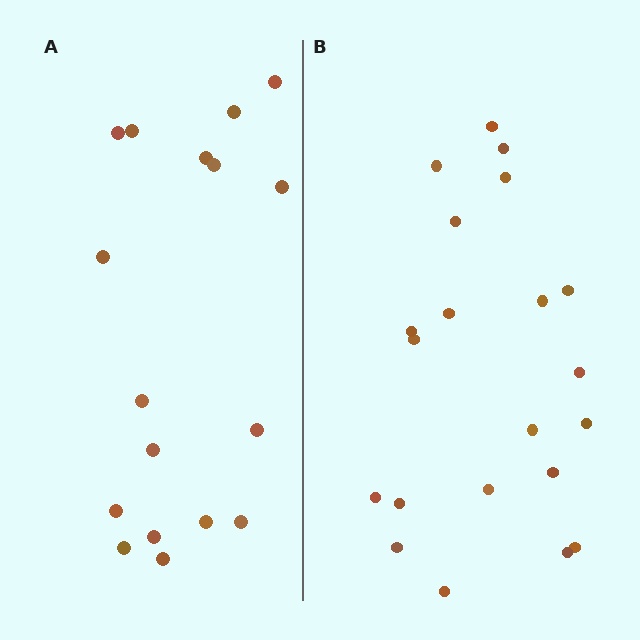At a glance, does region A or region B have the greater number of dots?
Region B (the right region) has more dots.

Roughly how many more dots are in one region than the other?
Region B has about 4 more dots than region A.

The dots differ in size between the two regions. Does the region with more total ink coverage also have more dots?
No. Region A has more total ink coverage because its dots are larger, but region B actually contains more individual dots. Total area can be misleading — the number of items is what matters here.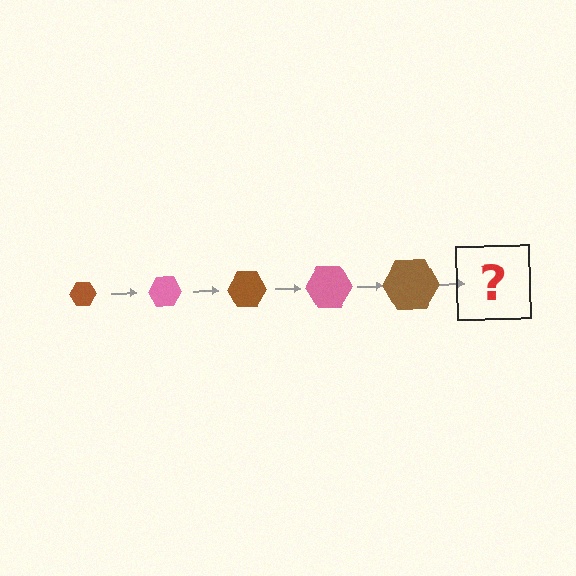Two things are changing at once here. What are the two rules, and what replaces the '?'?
The two rules are that the hexagon grows larger each step and the color cycles through brown and pink. The '?' should be a pink hexagon, larger than the previous one.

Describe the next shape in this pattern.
It should be a pink hexagon, larger than the previous one.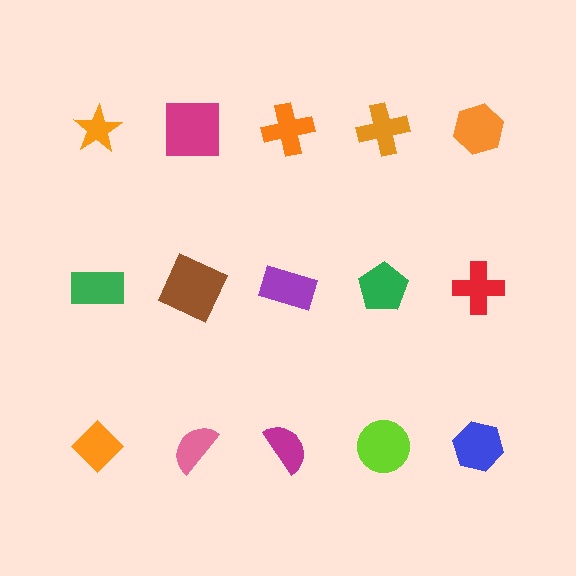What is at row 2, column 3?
A purple rectangle.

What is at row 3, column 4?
A lime circle.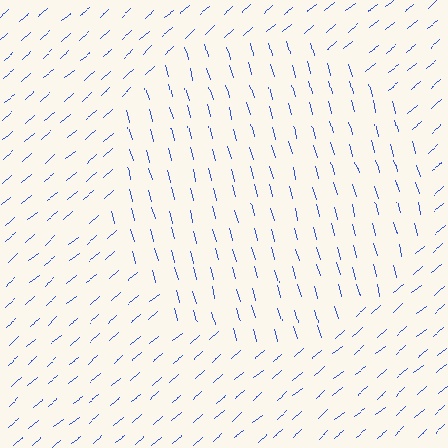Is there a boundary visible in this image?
Yes, there is a texture boundary formed by a change in line orientation.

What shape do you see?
I see a circle.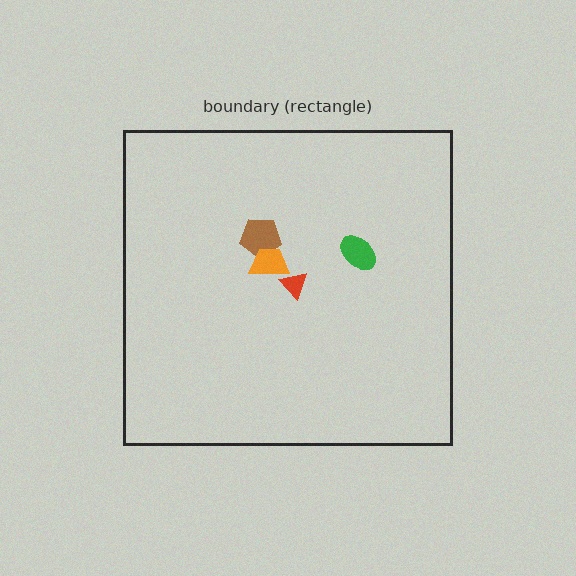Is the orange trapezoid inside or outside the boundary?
Inside.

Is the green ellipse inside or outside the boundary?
Inside.